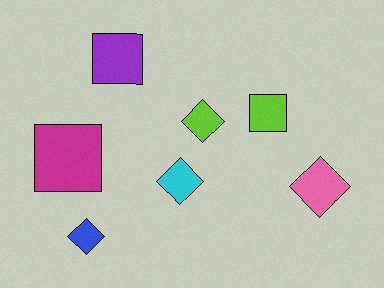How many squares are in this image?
There are 3 squares.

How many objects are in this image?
There are 7 objects.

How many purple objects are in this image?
There is 1 purple object.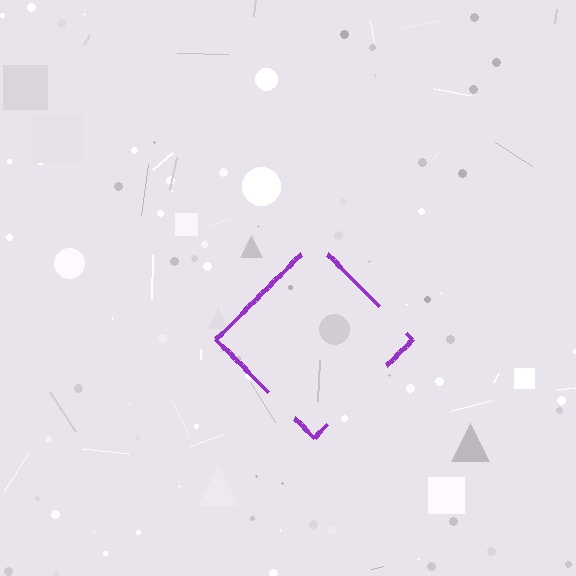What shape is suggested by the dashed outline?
The dashed outline suggests a diamond.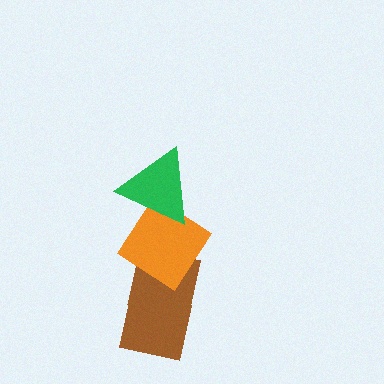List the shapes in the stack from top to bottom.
From top to bottom: the green triangle, the orange diamond, the brown rectangle.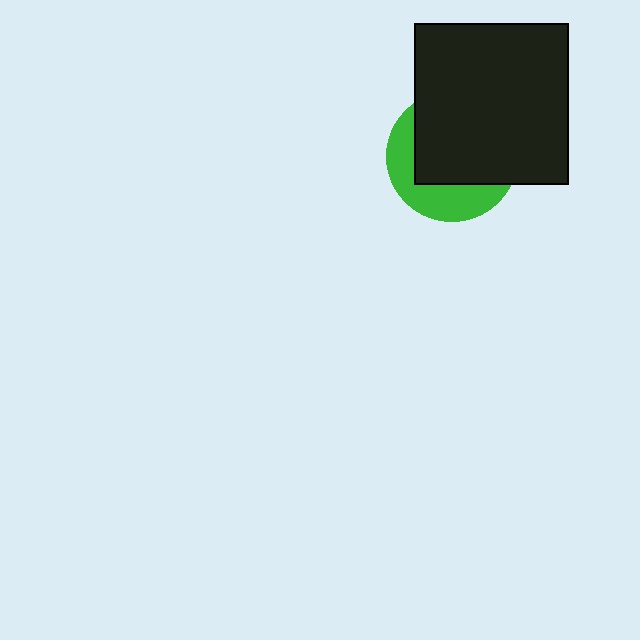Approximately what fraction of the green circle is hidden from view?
Roughly 64% of the green circle is hidden behind the black rectangle.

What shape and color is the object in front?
The object in front is a black rectangle.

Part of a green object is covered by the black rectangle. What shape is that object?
It is a circle.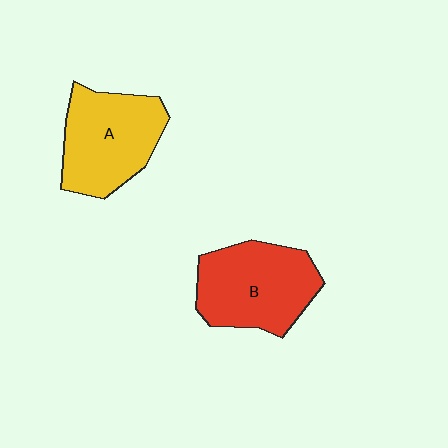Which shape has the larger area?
Shape B (red).